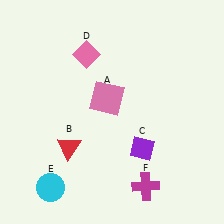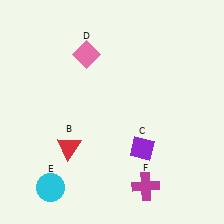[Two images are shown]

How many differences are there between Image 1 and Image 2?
There is 1 difference between the two images.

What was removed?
The pink square (A) was removed in Image 2.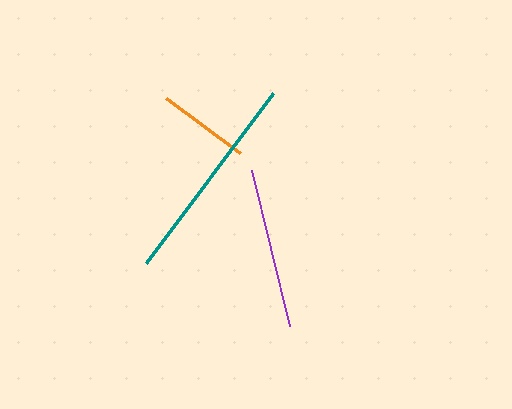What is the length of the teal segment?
The teal segment is approximately 213 pixels long.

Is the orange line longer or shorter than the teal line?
The teal line is longer than the orange line.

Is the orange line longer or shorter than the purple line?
The purple line is longer than the orange line.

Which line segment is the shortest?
The orange line is the shortest at approximately 93 pixels.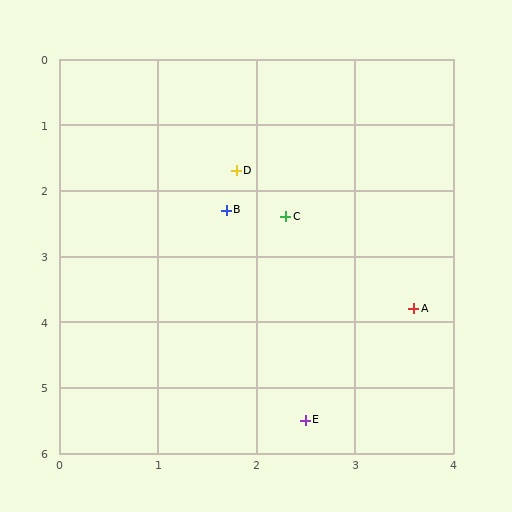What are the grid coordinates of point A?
Point A is at approximately (3.6, 3.8).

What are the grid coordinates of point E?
Point E is at approximately (2.5, 5.5).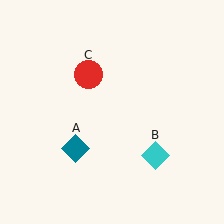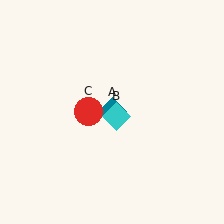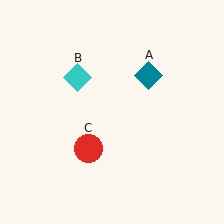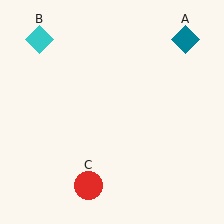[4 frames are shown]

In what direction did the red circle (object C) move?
The red circle (object C) moved down.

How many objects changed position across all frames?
3 objects changed position: teal diamond (object A), cyan diamond (object B), red circle (object C).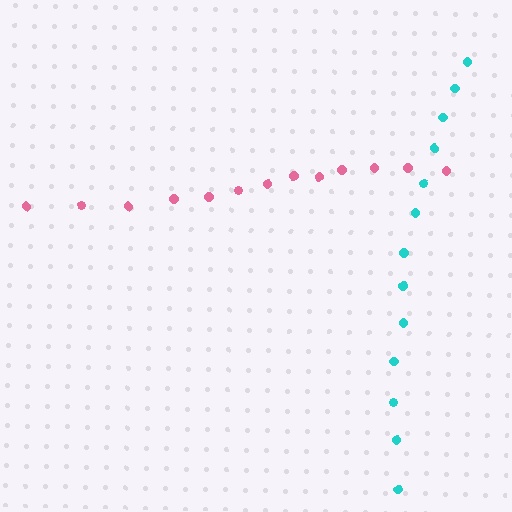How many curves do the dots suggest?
There are 2 distinct paths.